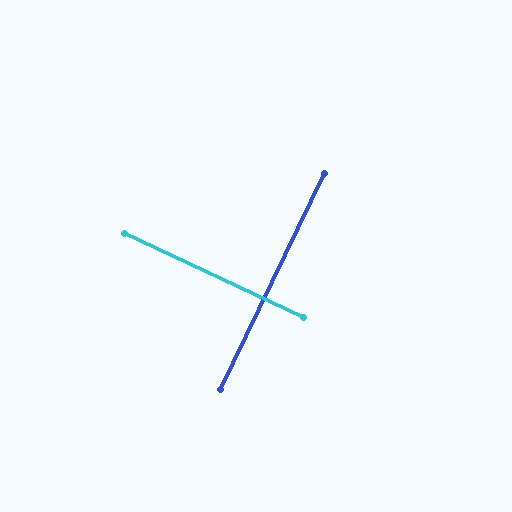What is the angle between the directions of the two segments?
Approximately 89 degrees.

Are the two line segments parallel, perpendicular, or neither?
Perpendicular — they meet at approximately 89°.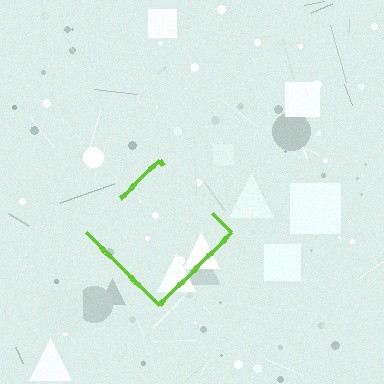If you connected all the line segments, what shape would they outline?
They would outline a diamond.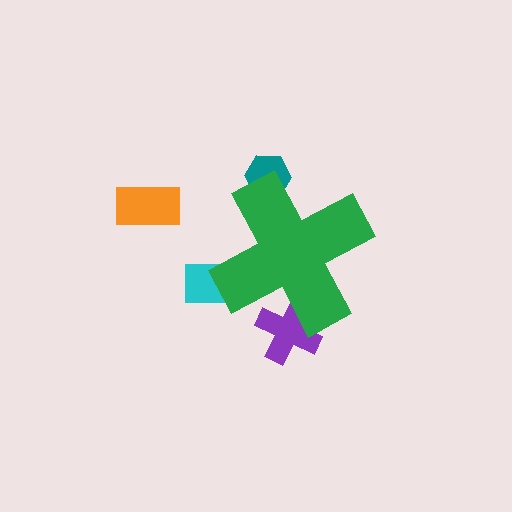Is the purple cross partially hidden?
Yes, the purple cross is partially hidden behind the green cross.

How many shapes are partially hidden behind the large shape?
3 shapes are partially hidden.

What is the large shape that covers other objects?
A green cross.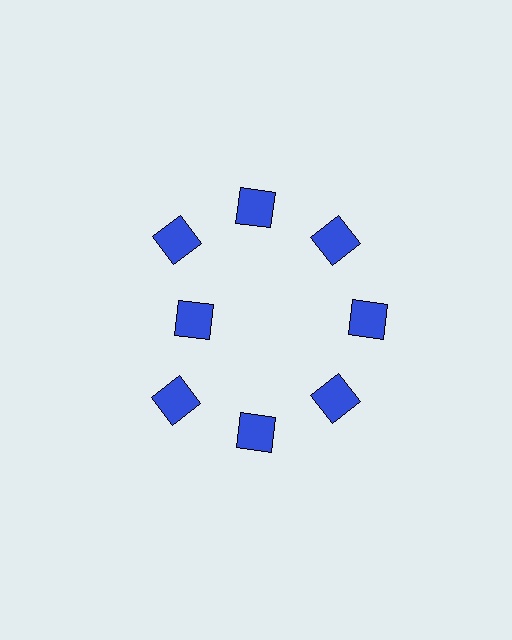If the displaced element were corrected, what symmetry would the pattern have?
It would have 8-fold rotational symmetry — the pattern would map onto itself every 45 degrees.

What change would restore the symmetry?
The symmetry would be restored by moving it outward, back onto the ring so that all 8 diamonds sit at equal angles and equal distance from the center.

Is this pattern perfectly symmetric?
No. The 8 blue diamonds are arranged in a ring, but one element near the 9 o'clock position is pulled inward toward the center, breaking the 8-fold rotational symmetry.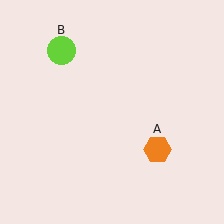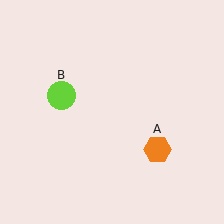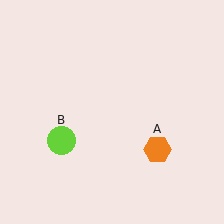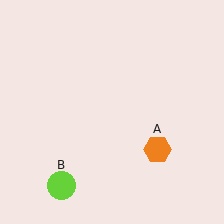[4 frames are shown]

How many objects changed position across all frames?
1 object changed position: lime circle (object B).